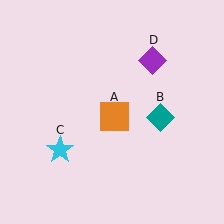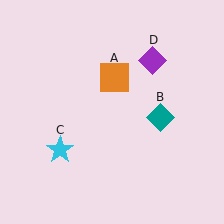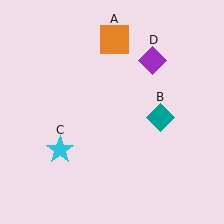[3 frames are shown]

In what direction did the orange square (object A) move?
The orange square (object A) moved up.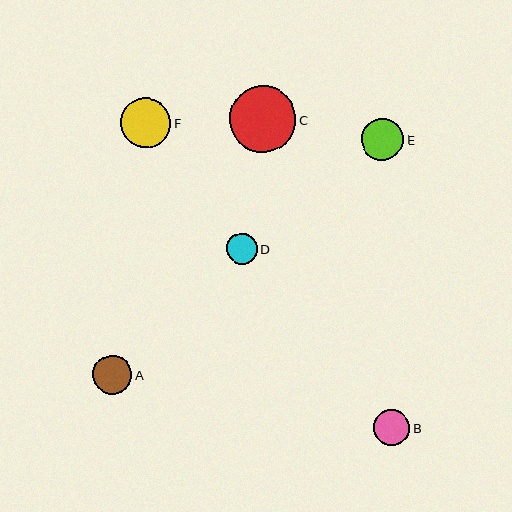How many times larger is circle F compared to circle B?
Circle F is approximately 1.4 times the size of circle B.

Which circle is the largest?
Circle C is the largest with a size of approximately 67 pixels.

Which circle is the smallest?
Circle D is the smallest with a size of approximately 31 pixels.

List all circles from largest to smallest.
From largest to smallest: C, F, E, A, B, D.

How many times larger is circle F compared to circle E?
Circle F is approximately 1.2 times the size of circle E.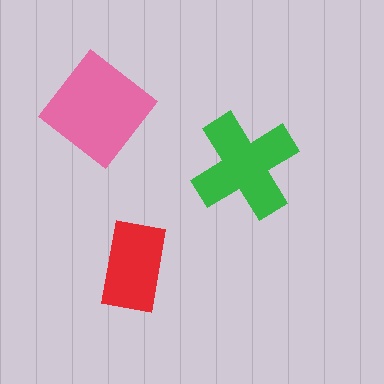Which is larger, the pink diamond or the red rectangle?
The pink diamond.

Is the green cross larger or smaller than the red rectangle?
Larger.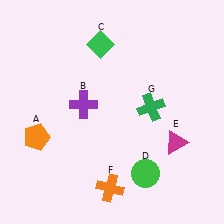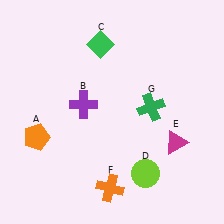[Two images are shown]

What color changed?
The circle (D) changed from green in Image 1 to lime in Image 2.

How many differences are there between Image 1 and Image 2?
There is 1 difference between the two images.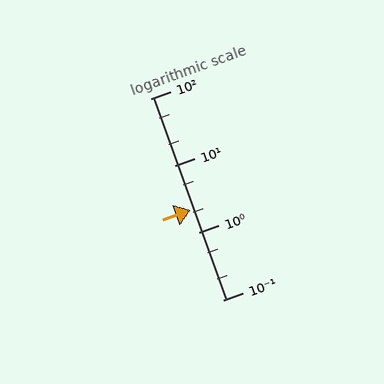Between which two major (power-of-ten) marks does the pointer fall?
The pointer is between 1 and 10.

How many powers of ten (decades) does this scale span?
The scale spans 3 decades, from 0.1 to 100.